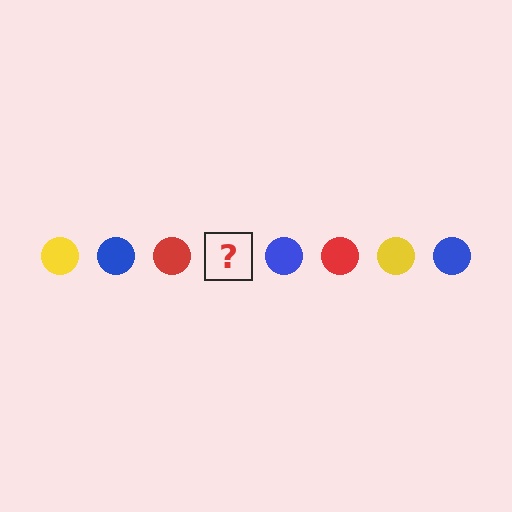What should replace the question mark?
The question mark should be replaced with a yellow circle.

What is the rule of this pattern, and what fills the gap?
The rule is that the pattern cycles through yellow, blue, red circles. The gap should be filled with a yellow circle.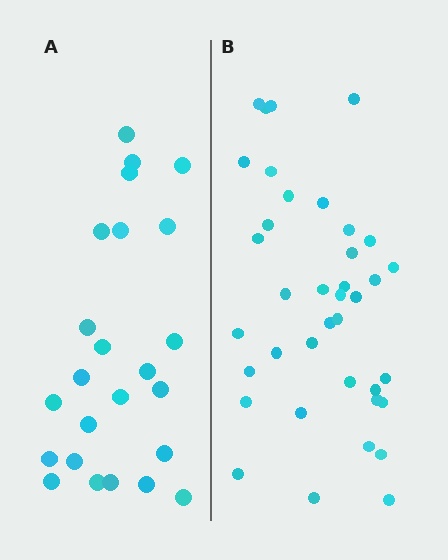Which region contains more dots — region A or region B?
Region B (the right region) has more dots.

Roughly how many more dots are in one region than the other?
Region B has approximately 15 more dots than region A.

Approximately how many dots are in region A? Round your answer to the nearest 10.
About 20 dots. (The exact count is 24, which rounds to 20.)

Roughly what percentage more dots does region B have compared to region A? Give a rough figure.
About 60% more.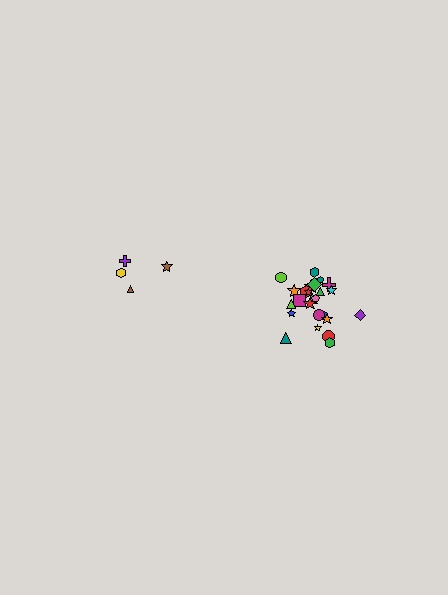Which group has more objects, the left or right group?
The right group.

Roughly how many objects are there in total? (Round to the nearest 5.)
Roughly 30 objects in total.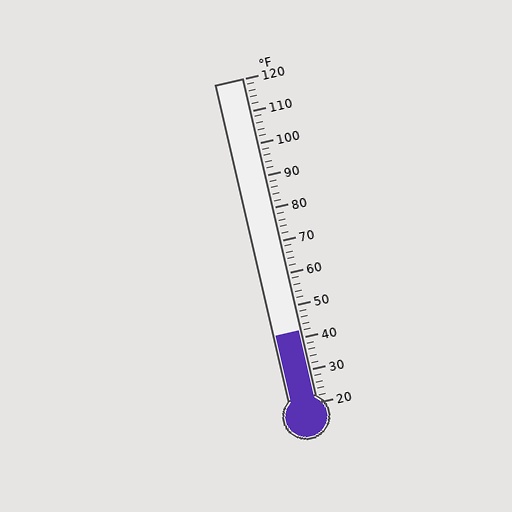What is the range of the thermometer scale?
The thermometer scale ranges from 20°F to 120°F.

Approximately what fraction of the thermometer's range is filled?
The thermometer is filled to approximately 20% of its range.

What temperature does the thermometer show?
The thermometer shows approximately 42°F.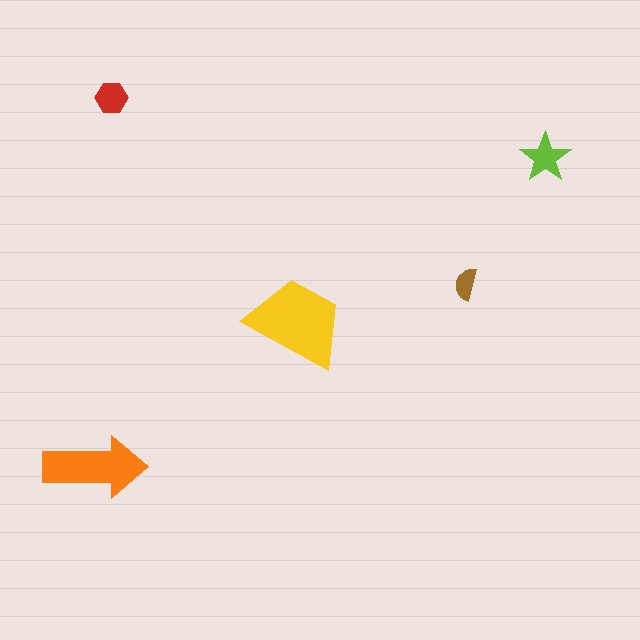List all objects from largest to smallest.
The yellow trapezoid, the orange arrow, the lime star, the red hexagon, the brown semicircle.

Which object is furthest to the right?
The lime star is rightmost.